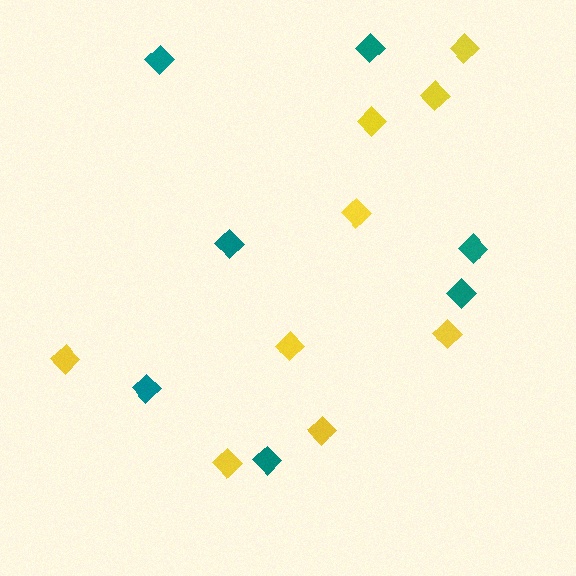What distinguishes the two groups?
There are 2 groups: one group of yellow diamonds (9) and one group of teal diamonds (7).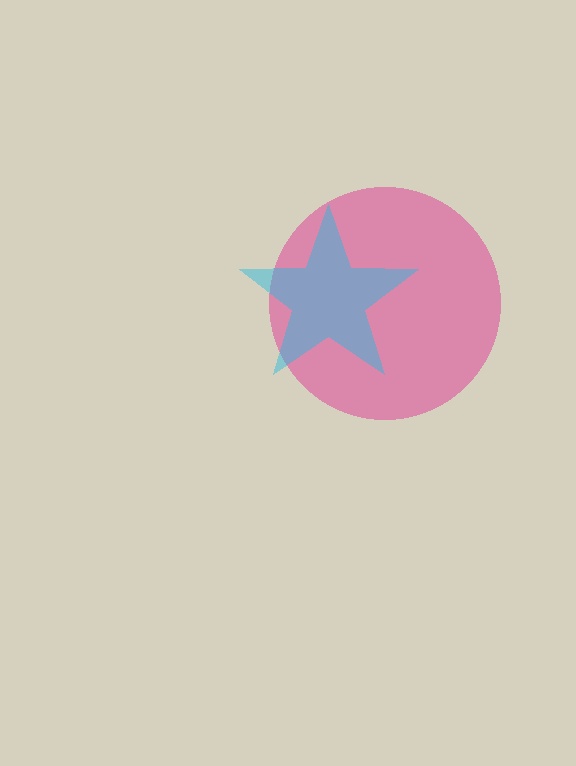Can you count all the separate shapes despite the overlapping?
Yes, there are 2 separate shapes.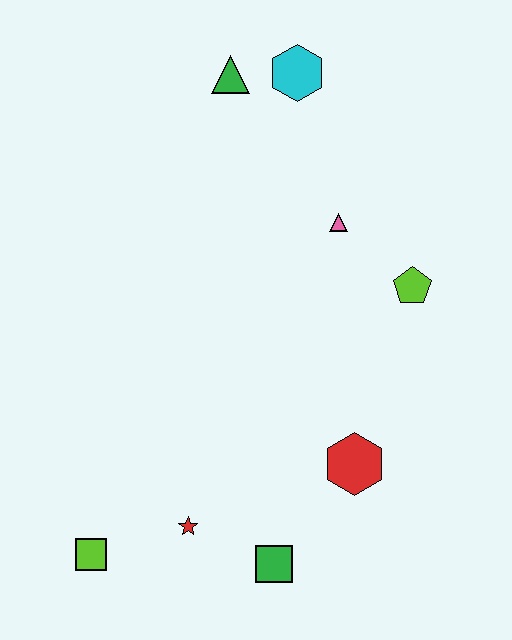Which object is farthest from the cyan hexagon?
The lime square is farthest from the cyan hexagon.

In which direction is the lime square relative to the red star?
The lime square is to the left of the red star.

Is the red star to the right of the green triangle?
No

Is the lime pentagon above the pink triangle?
No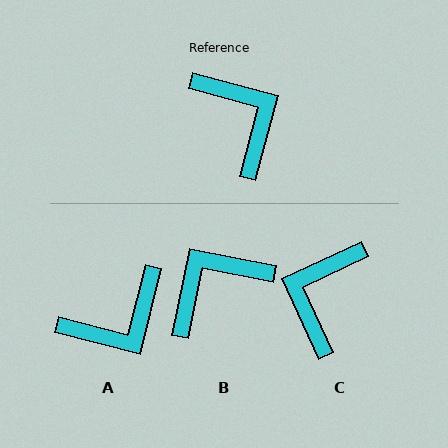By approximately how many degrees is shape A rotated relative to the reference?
Approximately 89 degrees clockwise.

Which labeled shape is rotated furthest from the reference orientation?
C, about 130 degrees away.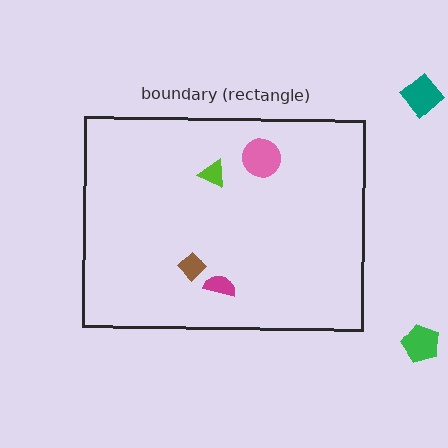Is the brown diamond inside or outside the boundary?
Inside.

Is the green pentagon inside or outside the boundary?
Outside.